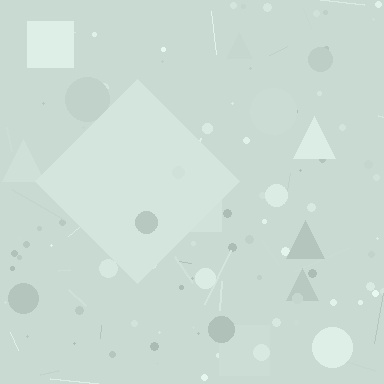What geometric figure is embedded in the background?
A diamond is embedded in the background.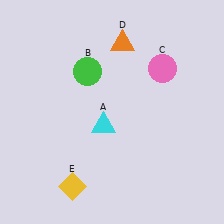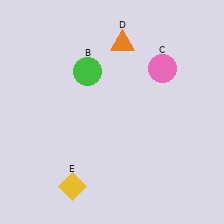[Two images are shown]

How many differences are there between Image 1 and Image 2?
There is 1 difference between the two images.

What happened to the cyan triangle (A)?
The cyan triangle (A) was removed in Image 2. It was in the bottom-left area of Image 1.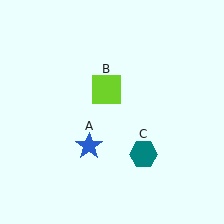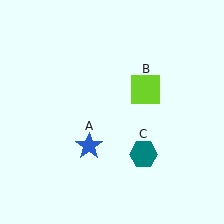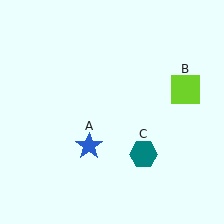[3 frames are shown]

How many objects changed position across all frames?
1 object changed position: lime square (object B).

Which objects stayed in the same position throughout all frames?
Blue star (object A) and teal hexagon (object C) remained stationary.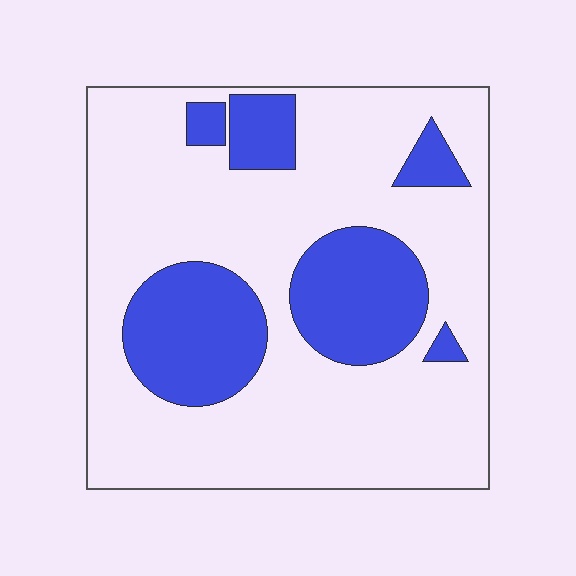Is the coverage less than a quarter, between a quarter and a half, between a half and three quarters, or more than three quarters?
Between a quarter and a half.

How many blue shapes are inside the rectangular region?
6.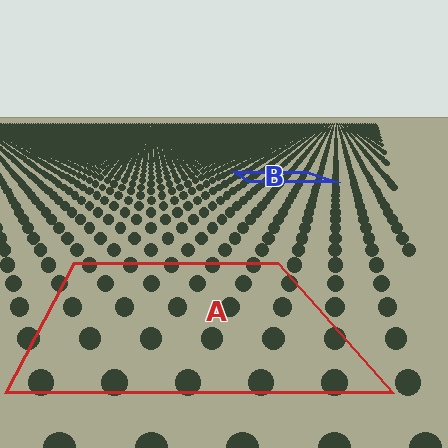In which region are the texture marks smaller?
The texture marks are smaller in region B, because it is farther away.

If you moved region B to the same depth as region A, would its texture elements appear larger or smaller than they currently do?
They would appear larger. At a closer depth, the same texture elements are projected at a bigger on-screen size.